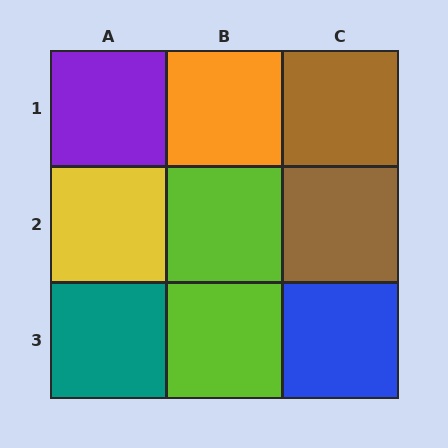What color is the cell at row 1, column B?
Orange.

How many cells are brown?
2 cells are brown.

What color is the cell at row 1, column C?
Brown.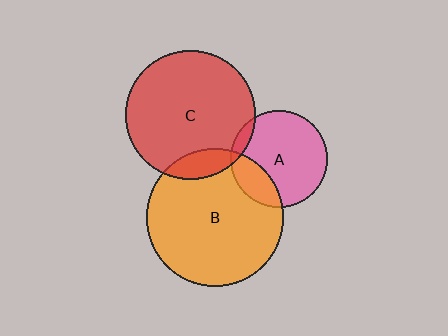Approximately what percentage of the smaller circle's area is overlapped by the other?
Approximately 5%.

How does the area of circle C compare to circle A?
Approximately 1.8 times.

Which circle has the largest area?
Circle B (orange).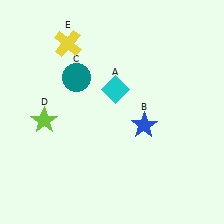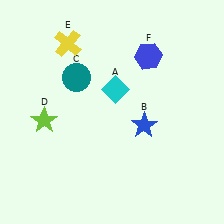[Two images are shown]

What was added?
A blue hexagon (F) was added in Image 2.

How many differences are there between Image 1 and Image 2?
There is 1 difference between the two images.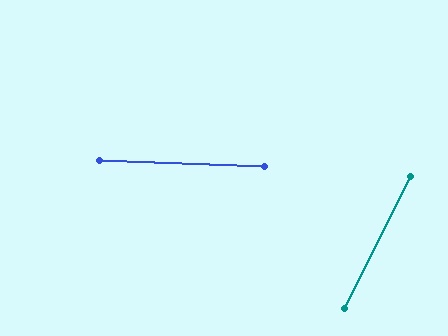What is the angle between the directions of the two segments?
Approximately 66 degrees.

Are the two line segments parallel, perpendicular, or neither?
Neither parallel nor perpendicular — they differ by about 66°.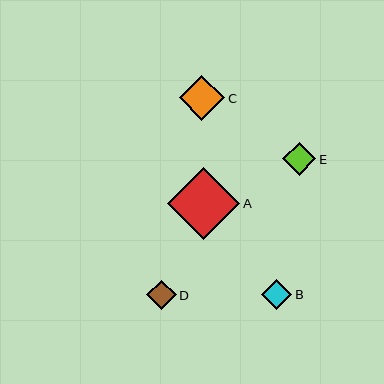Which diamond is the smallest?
Diamond D is the smallest with a size of approximately 29 pixels.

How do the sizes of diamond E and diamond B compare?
Diamond E and diamond B are approximately the same size.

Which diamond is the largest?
Diamond A is the largest with a size of approximately 72 pixels.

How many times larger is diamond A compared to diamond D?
Diamond A is approximately 2.4 times the size of diamond D.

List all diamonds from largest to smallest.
From largest to smallest: A, C, E, B, D.